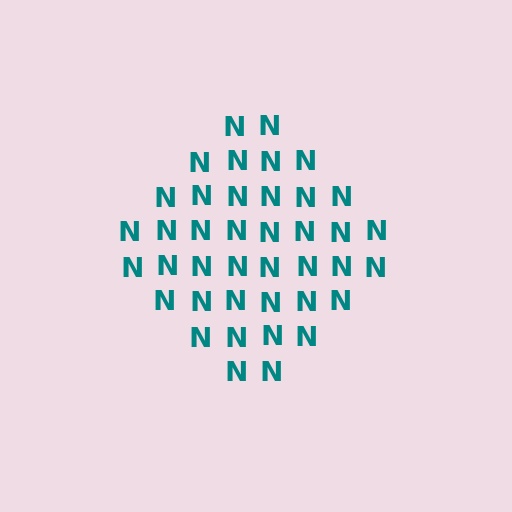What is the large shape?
The large shape is a diamond.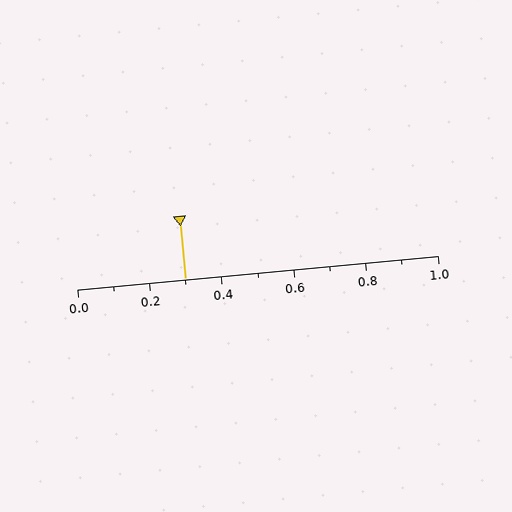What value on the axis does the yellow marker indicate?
The marker indicates approximately 0.3.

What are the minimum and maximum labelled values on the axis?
The axis runs from 0.0 to 1.0.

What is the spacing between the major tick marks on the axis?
The major ticks are spaced 0.2 apart.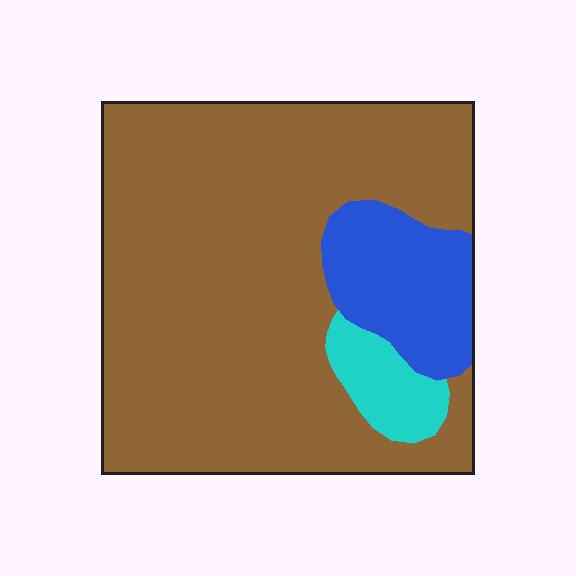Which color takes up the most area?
Brown, at roughly 80%.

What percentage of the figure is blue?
Blue takes up less than a sixth of the figure.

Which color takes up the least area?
Cyan, at roughly 5%.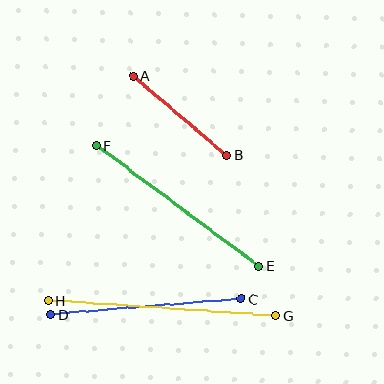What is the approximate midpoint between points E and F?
The midpoint is at approximately (178, 206) pixels.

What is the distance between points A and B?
The distance is approximately 123 pixels.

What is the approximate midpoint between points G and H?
The midpoint is at approximately (162, 308) pixels.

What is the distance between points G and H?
The distance is approximately 228 pixels.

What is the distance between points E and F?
The distance is approximately 203 pixels.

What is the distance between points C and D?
The distance is approximately 191 pixels.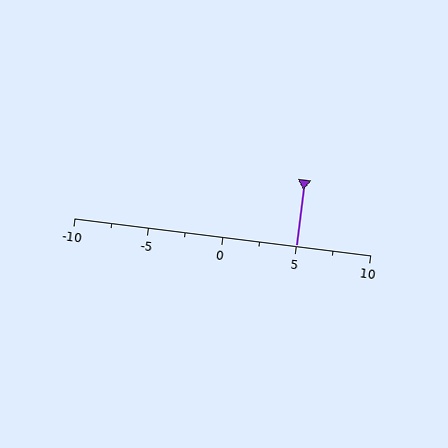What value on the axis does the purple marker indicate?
The marker indicates approximately 5.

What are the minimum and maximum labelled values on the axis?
The axis runs from -10 to 10.